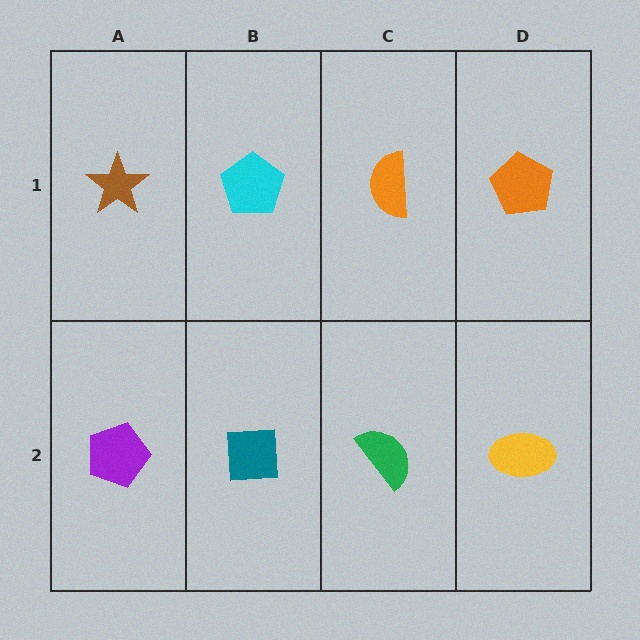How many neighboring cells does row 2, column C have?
3.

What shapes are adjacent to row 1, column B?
A teal square (row 2, column B), a brown star (row 1, column A), an orange semicircle (row 1, column C).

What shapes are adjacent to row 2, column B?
A cyan pentagon (row 1, column B), a purple pentagon (row 2, column A), a green semicircle (row 2, column C).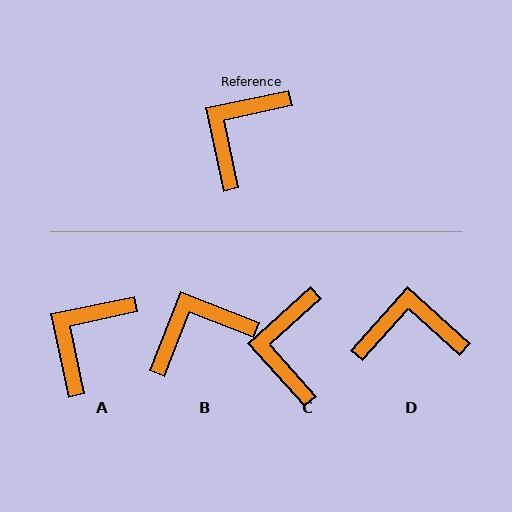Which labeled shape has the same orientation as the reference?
A.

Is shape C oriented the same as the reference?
No, it is off by about 30 degrees.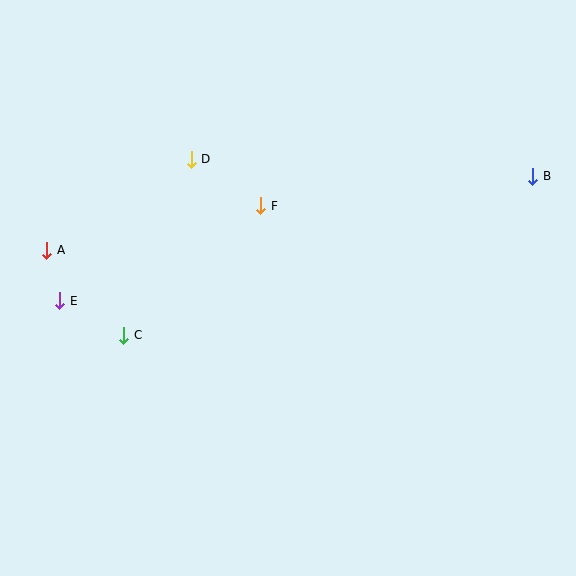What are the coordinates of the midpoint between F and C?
The midpoint between F and C is at (192, 271).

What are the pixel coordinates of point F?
Point F is at (261, 206).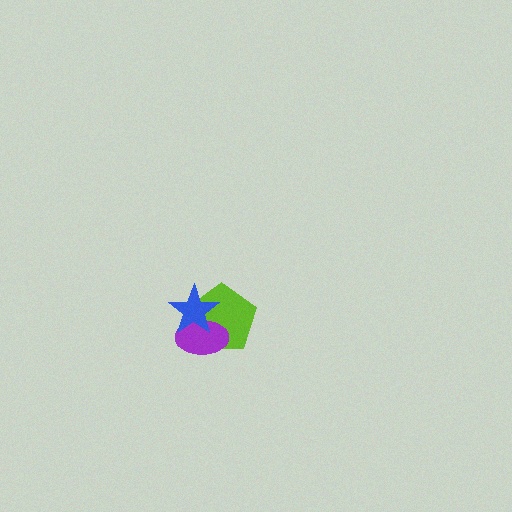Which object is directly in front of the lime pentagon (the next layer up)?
The purple ellipse is directly in front of the lime pentagon.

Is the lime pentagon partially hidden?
Yes, it is partially covered by another shape.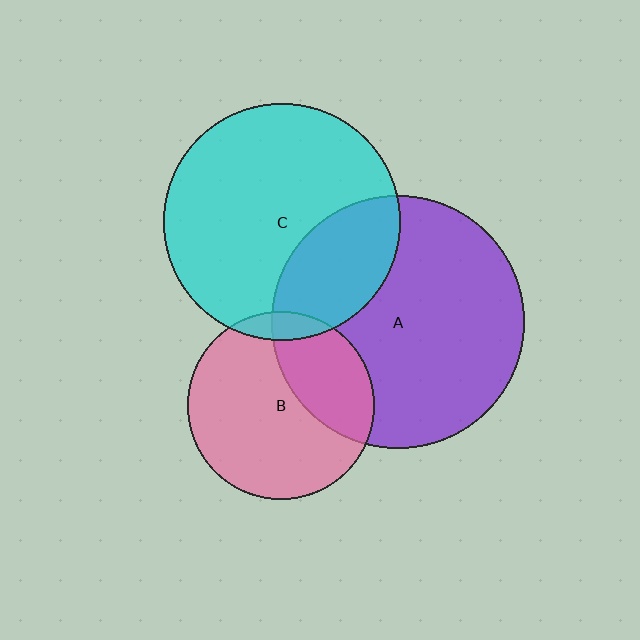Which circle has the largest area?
Circle A (purple).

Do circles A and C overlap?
Yes.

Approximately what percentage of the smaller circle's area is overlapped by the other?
Approximately 30%.